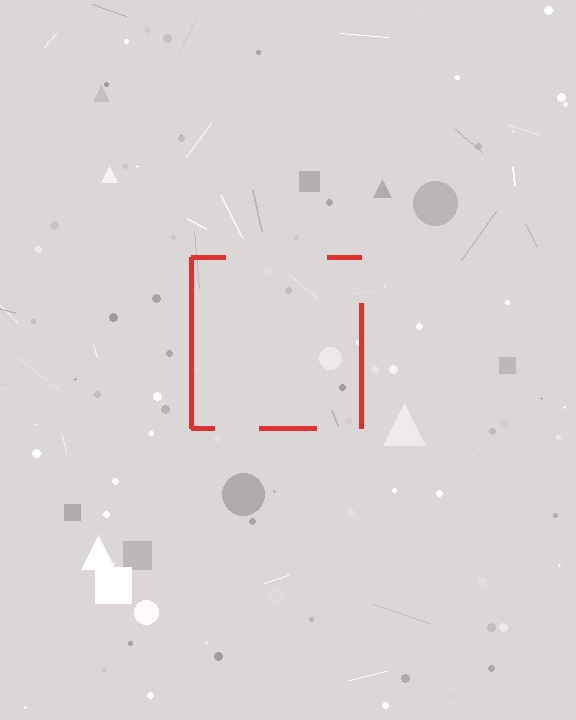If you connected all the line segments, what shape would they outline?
They would outline a square.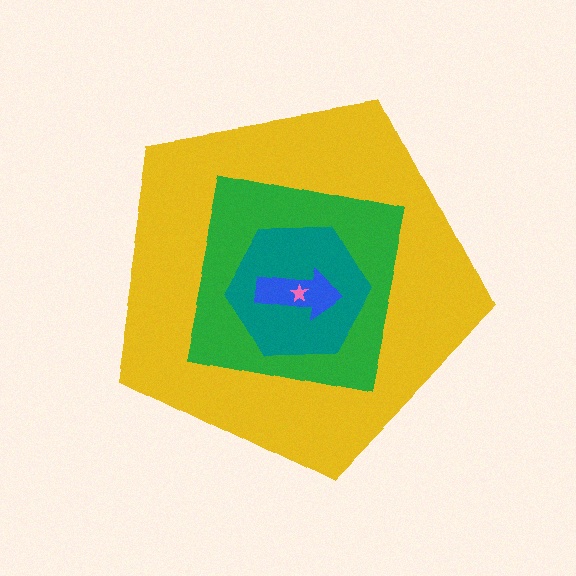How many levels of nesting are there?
5.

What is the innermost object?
The pink star.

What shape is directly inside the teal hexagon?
The blue arrow.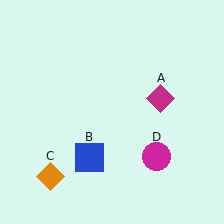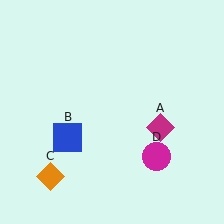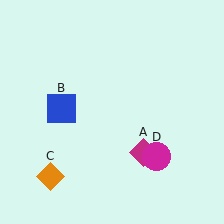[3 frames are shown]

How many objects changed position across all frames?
2 objects changed position: magenta diamond (object A), blue square (object B).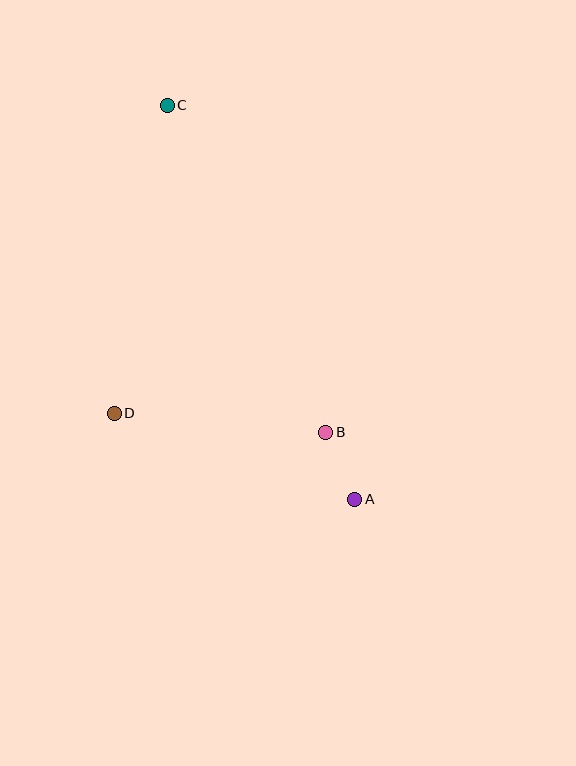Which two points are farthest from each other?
Points A and C are farthest from each other.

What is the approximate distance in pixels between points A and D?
The distance between A and D is approximately 255 pixels.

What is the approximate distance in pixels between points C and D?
The distance between C and D is approximately 313 pixels.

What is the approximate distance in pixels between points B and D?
The distance between B and D is approximately 212 pixels.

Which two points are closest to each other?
Points A and B are closest to each other.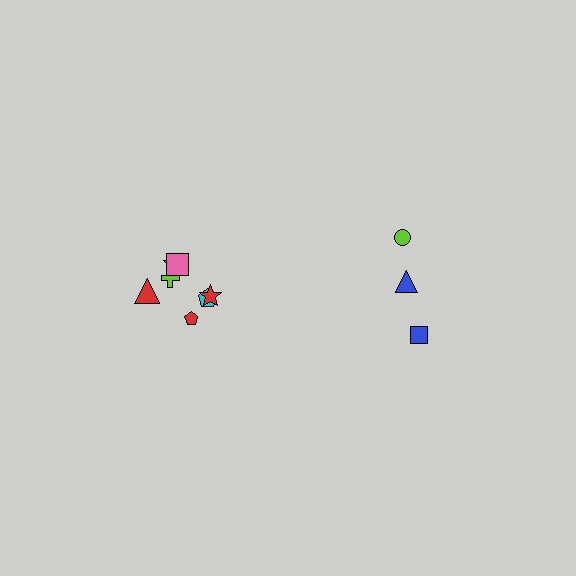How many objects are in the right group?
There are 3 objects.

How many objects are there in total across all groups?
There are 10 objects.